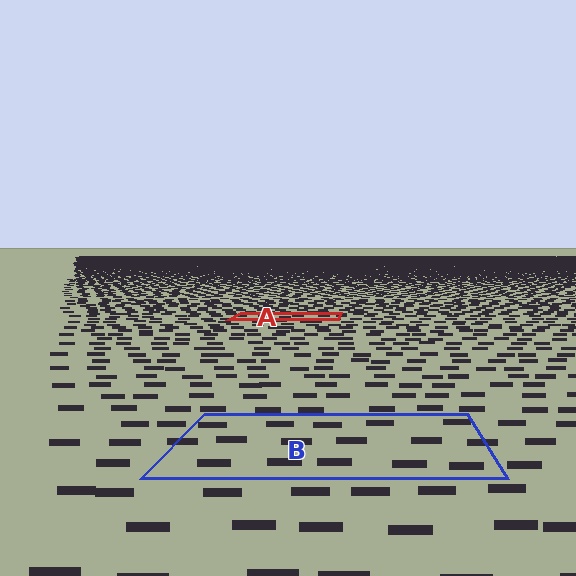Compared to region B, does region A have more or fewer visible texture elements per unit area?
Region A has more texture elements per unit area — they are packed more densely because it is farther away.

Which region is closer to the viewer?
Region B is closer. The texture elements there are larger and more spread out.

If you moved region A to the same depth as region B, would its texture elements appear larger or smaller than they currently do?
They would appear larger. At a closer depth, the same texture elements are projected at a bigger on-screen size.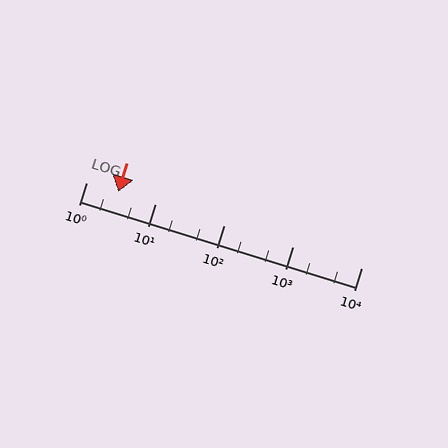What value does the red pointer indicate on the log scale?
The pointer indicates approximately 2.9.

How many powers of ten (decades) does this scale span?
The scale spans 4 decades, from 1 to 10000.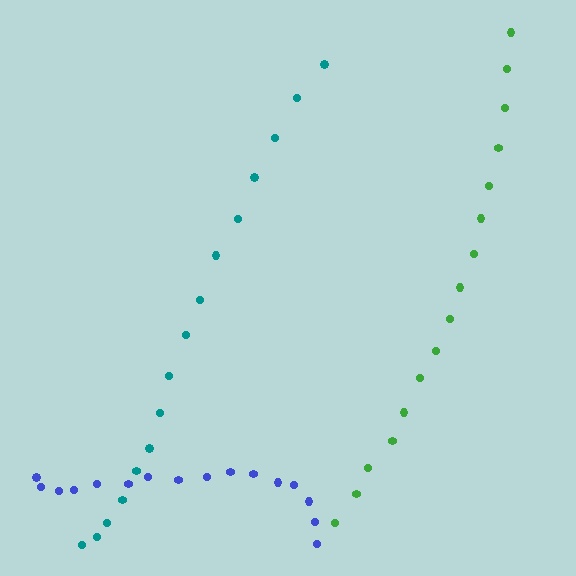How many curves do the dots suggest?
There are 3 distinct paths.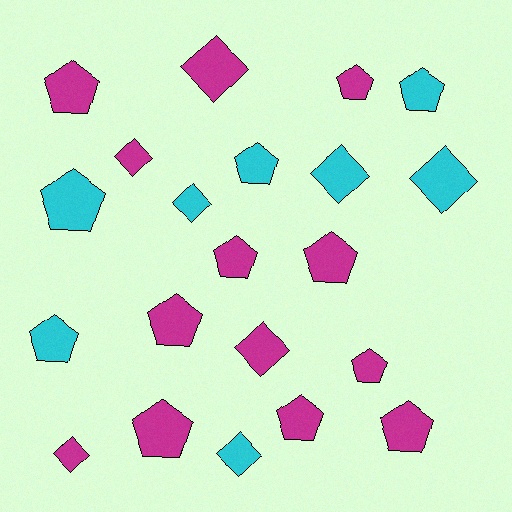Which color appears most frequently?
Magenta, with 13 objects.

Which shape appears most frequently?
Pentagon, with 13 objects.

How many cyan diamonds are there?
There are 4 cyan diamonds.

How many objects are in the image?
There are 21 objects.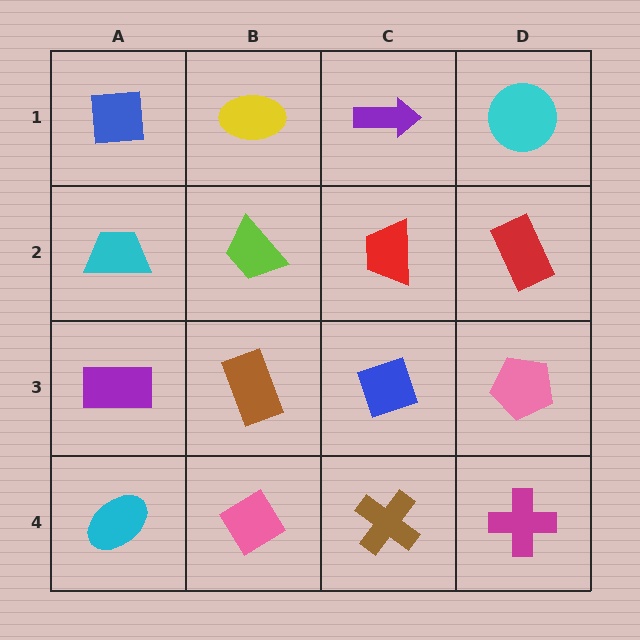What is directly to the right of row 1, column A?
A yellow ellipse.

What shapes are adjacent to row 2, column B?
A yellow ellipse (row 1, column B), a brown rectangle (row 3, column B), a cyan trapezoid (row 2, column A), a red trapezoid (row 2, column C).